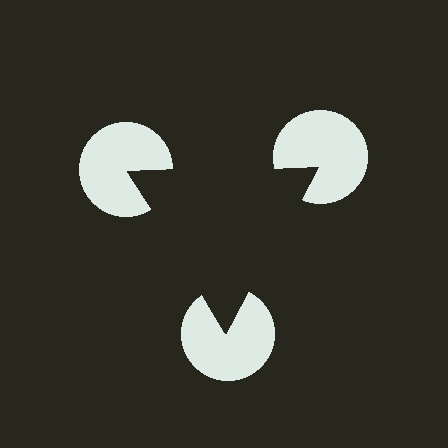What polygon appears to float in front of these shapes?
An illusory triangle — its edges are inferred from the aligned wedge cuts in the pac-man discs, not physically drawn.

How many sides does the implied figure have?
3 sides.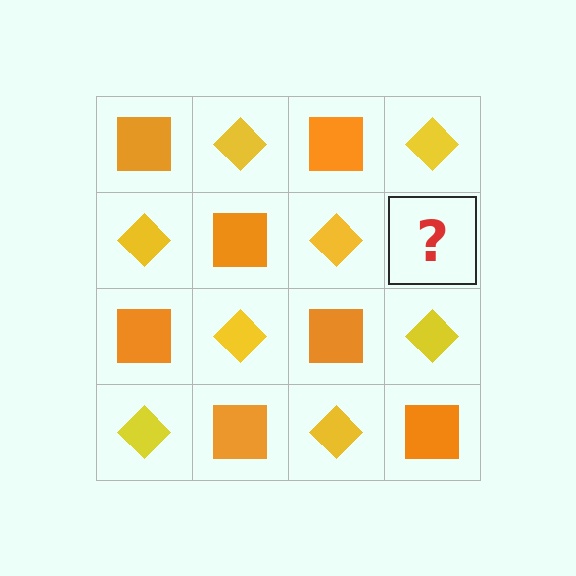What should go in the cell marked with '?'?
The missing cell should contain an orange square.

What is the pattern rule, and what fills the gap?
The rule is that it alternates orange square and yellow diamond in a checkerboard pattern. The gap should be filled with an orange square.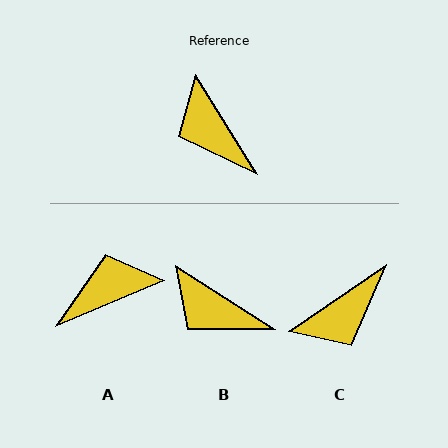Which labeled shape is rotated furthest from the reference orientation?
A, about 99 degrees away.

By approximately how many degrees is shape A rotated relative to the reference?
Approximately 99 degrees clockwise.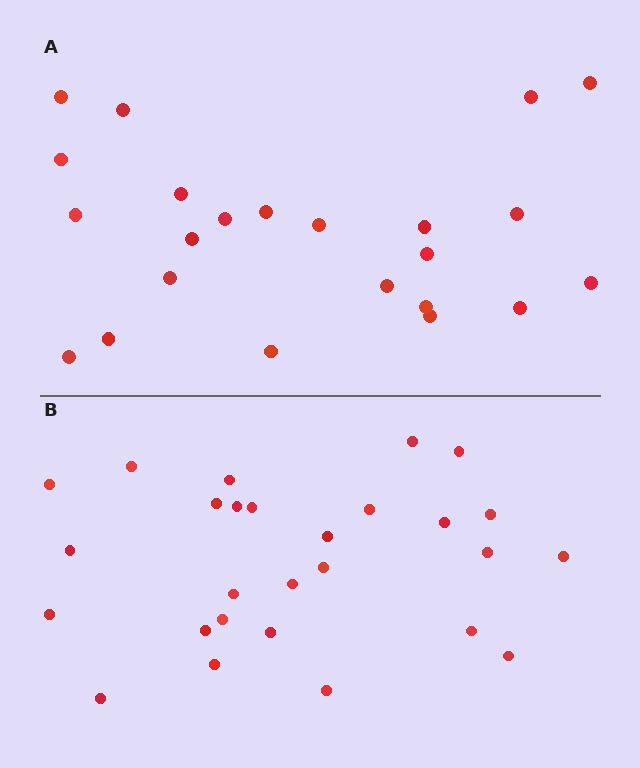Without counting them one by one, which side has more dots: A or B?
Region B (the bottom region) has more dots.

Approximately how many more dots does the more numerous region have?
Region B has about 4 more dots than region A.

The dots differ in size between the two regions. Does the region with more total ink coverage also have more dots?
No. Region A has more total ink coverage because its dots are larger, but region B actually contains more individual dots. Total area can be misleading — the number of items is what matters here.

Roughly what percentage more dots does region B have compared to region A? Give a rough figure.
About 15% more.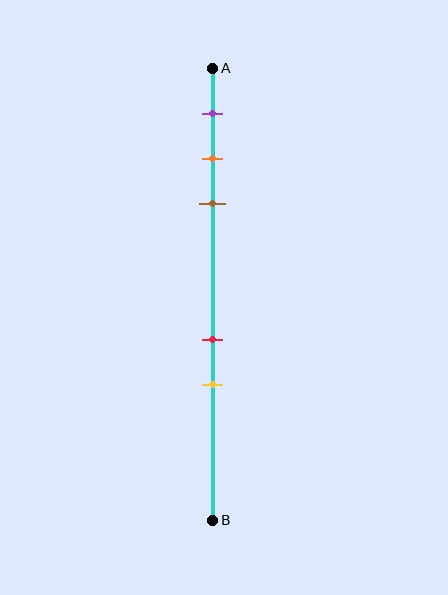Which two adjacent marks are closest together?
The orange and brown marks are the closest adjacent pair.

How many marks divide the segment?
There are 5 marks dividing the segment.